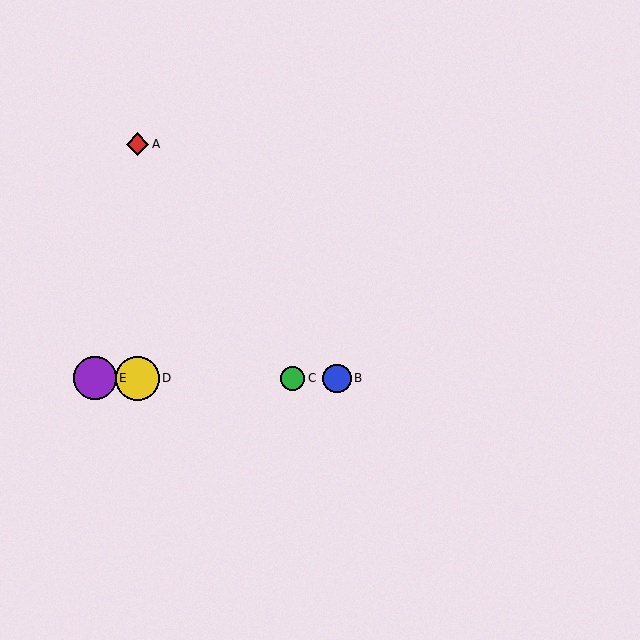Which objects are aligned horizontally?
Objects B, C, D, E are aligned horizontally.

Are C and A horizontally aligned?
No, C is at y≈378 and A is at y≈144.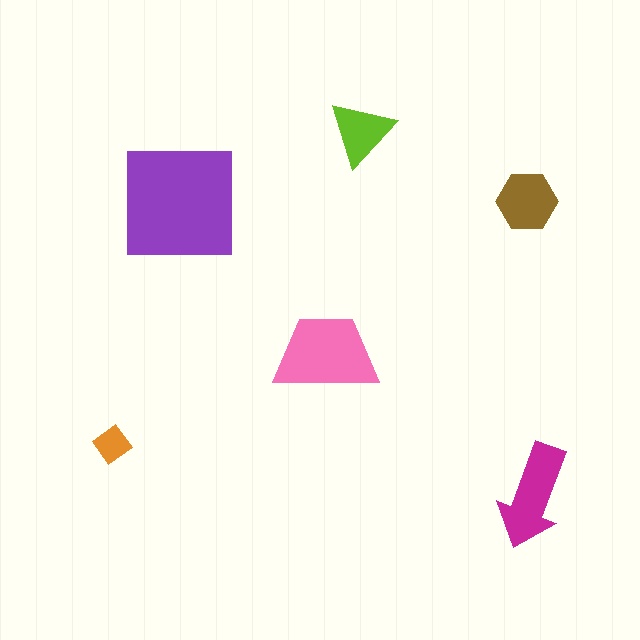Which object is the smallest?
The orange diamond.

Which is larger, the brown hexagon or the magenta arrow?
The magenta arrow.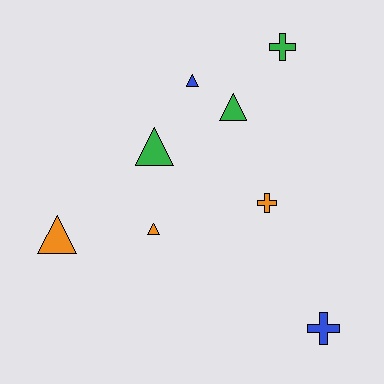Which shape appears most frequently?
Triangle, with 5 objects.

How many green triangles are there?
There are 2 green triangles.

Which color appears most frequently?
Green, with 3 objects.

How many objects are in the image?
There are 8 objects.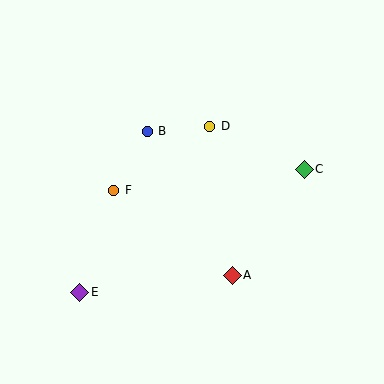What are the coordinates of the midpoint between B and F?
The midpoint between B and F is at (131, 161).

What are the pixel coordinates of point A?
Point A is at (232, 275).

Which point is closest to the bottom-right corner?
Point A is closest to the bottom-right corner.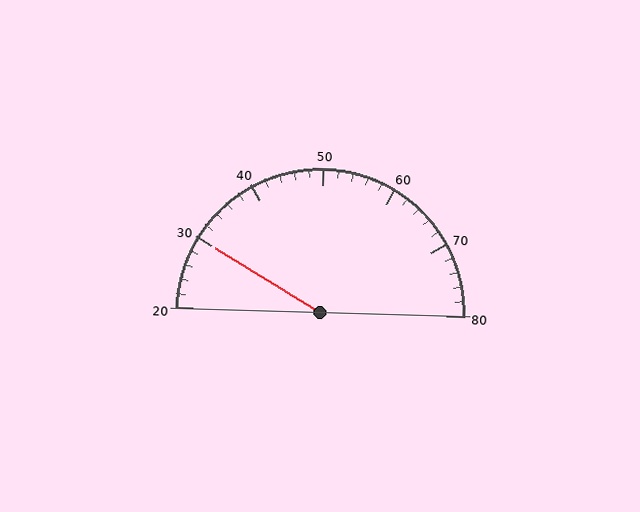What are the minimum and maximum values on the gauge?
The gauge ranges from 20 to 80.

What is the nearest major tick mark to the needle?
The nearest major tick mark is 30.